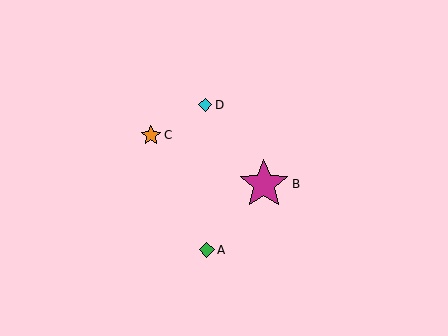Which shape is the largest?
The magenta star (labeled B) is the largest.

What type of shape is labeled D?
Shape D is a cyan diamond.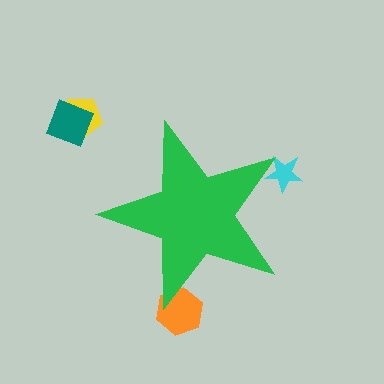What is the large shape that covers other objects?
A green star.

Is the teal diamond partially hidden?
No, the teal diamond is fully visible.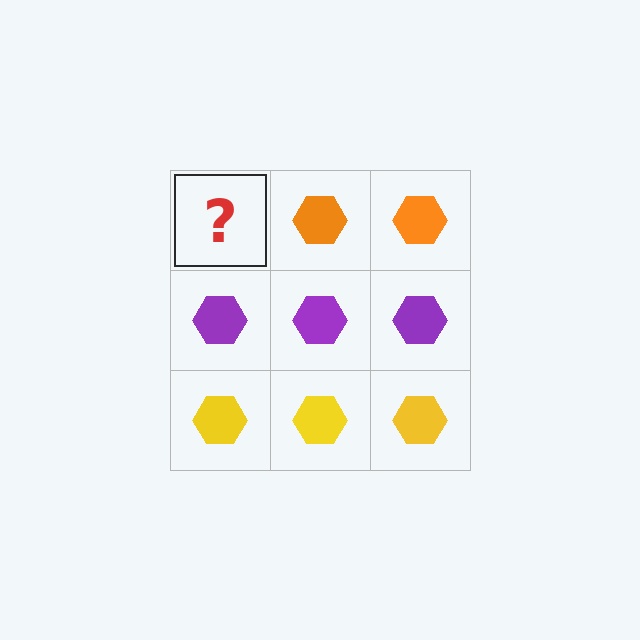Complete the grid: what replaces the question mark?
The question mark should be replaced with an orange hexagon.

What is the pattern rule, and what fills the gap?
The rule is that each row has a consistent color. The gap should be filled with an orange hexagon.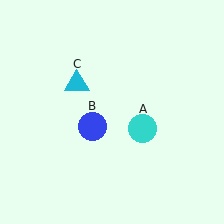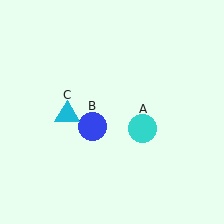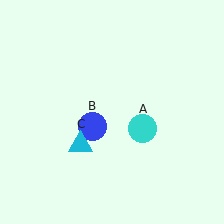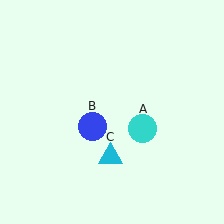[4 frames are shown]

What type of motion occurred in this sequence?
The cyan triangle (object C) rotated counterclockwise around the center of the scene.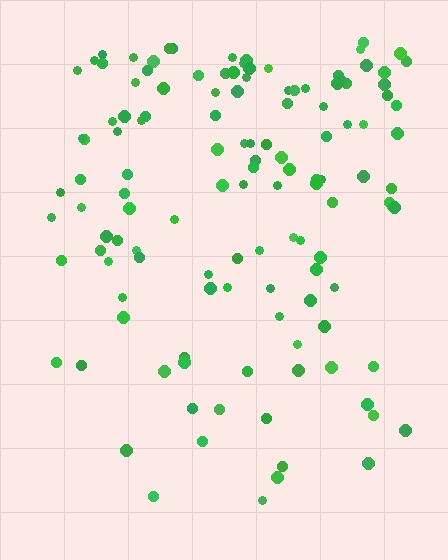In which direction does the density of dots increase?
From bottom to top, with the top side densest.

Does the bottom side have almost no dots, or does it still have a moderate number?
Still a moderate number, just noticeably fewer than the top.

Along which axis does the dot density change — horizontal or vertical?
Vertical.